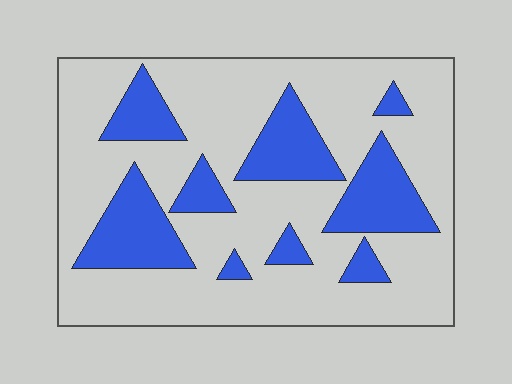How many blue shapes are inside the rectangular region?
9.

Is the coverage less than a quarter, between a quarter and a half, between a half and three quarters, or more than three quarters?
Between a quarter and a half.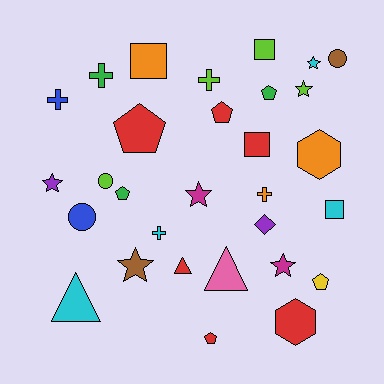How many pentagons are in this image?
There are 6 pentagons.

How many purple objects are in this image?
There are 2 purple objects.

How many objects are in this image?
There are 30 objects.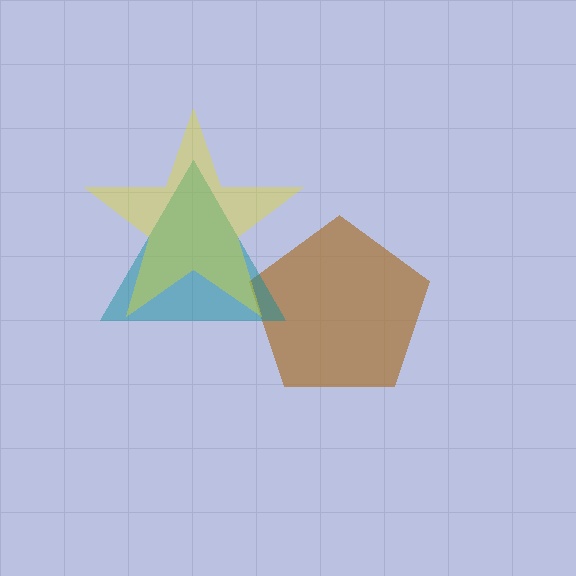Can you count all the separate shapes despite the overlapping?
Yes, there are 3 separate shapes.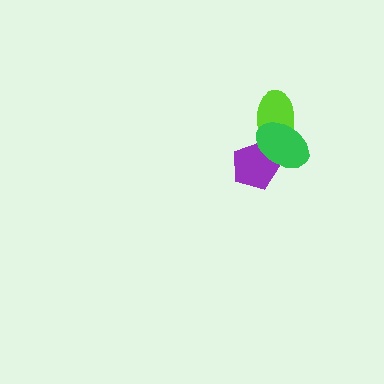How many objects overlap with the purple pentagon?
1 object overlaps with the purple pentagon.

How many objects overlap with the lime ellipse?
1 object overlaps with the lime ellipse.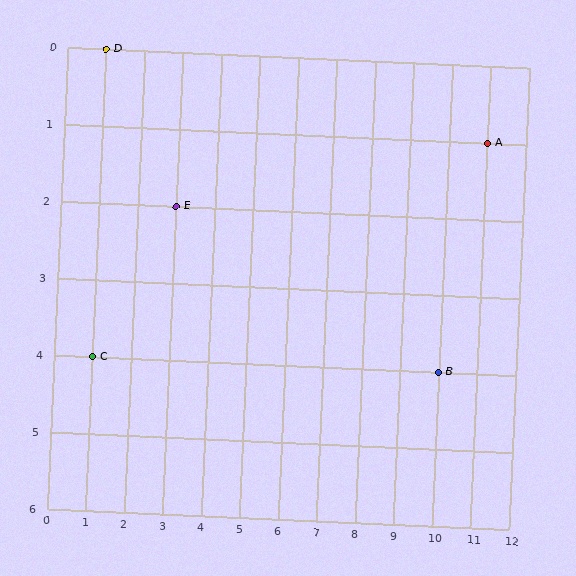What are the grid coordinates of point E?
Point E is at grid coordinates (3, 2).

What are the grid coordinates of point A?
Point A is at grid coordinates (11, 1).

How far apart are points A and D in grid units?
Points A and D are 10 columns and 1 row apart (about 10.0 grid units diagonally).